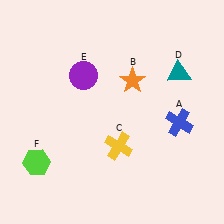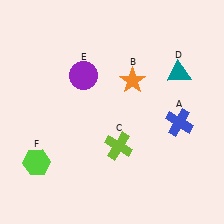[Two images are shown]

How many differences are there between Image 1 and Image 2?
There is 1 difference between the two images.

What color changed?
The cross (C) changed from yellow in Image 1 to lime in Image 2.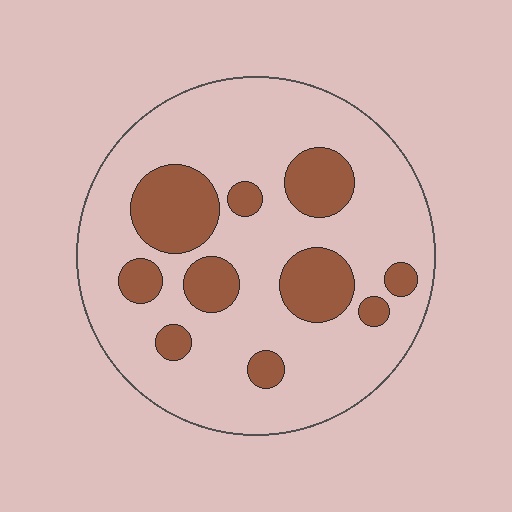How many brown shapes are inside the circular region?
10.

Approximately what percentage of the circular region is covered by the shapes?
Approximately 25%.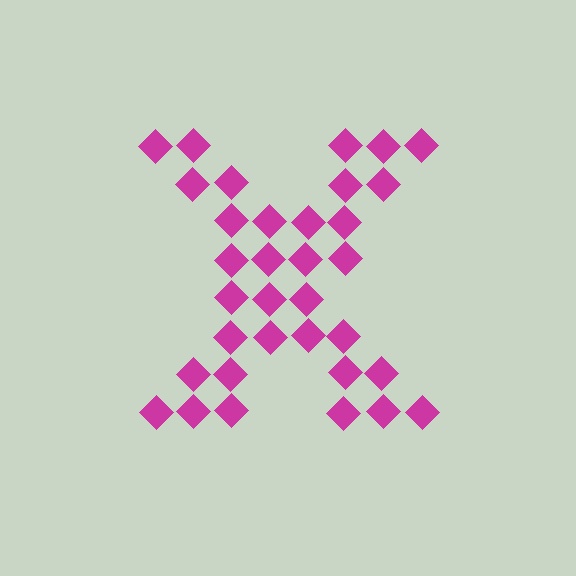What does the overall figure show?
The overall figure shows the letter X.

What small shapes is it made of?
It is made of small diamonds.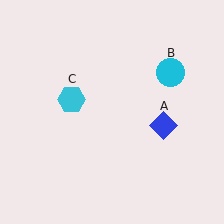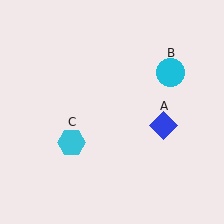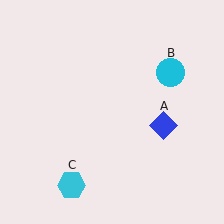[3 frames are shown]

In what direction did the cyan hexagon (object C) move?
The cyan hexagon (object C) moved down.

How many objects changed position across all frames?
1 object changed position: cyan hexagon (object C).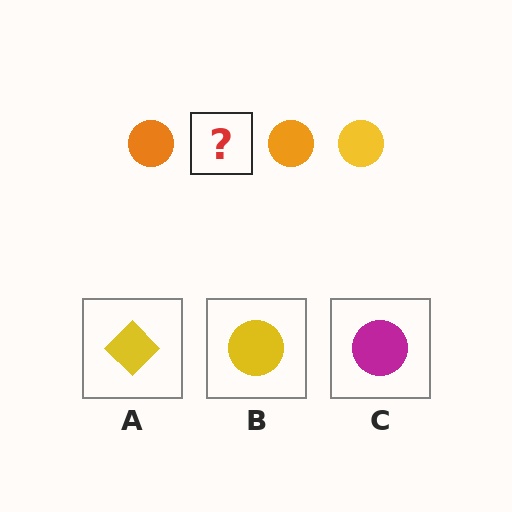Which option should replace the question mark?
Option B.